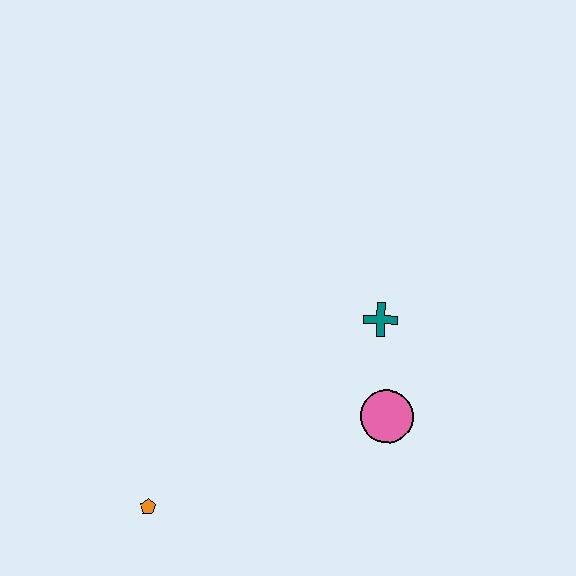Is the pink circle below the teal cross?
Yes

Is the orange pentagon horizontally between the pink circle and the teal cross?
No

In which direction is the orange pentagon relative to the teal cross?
The orange pentagon is to the left of the teal cross.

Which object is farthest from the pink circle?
The orange pentagon is farthest from the pink circle.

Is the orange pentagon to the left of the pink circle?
Yes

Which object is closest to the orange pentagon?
The pink circle is closest to the orange pentagon.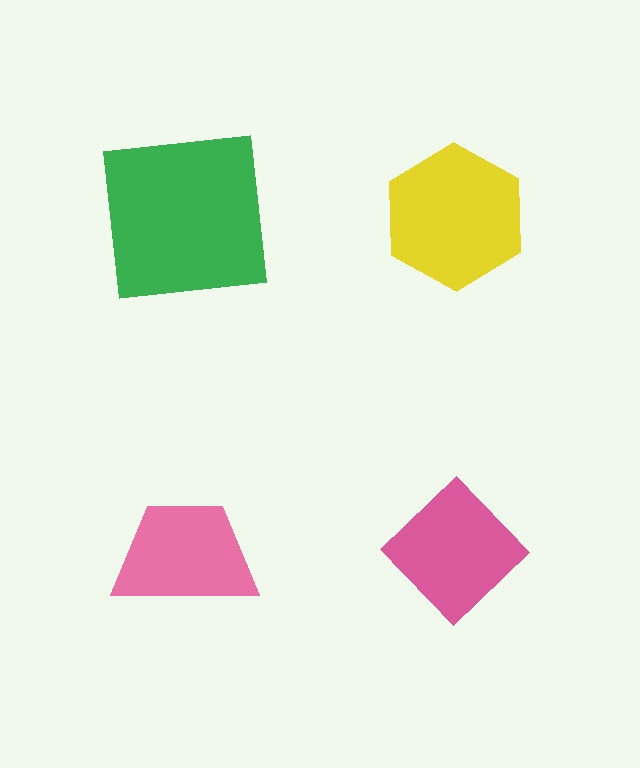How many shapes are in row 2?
2 shapes.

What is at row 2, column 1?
A pink trapezoid.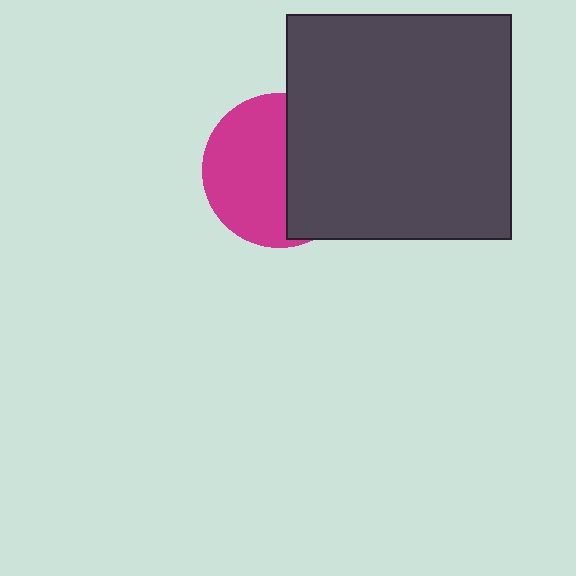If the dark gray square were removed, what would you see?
You would see the complete magenta circle.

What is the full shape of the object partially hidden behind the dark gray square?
The partially hidden object is a magenta circle.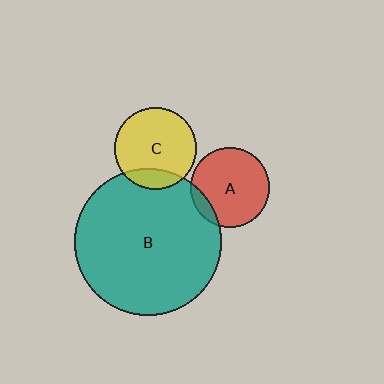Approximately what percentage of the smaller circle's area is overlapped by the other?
Approximately 10%.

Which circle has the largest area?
Circle B (teal).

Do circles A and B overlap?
Yes.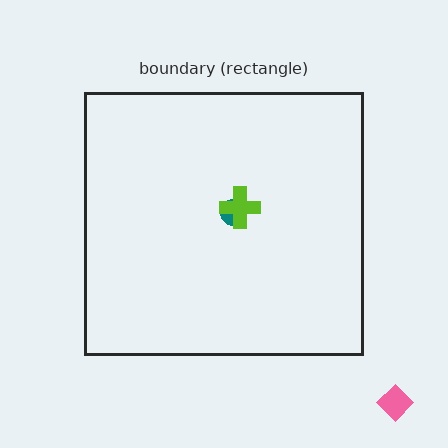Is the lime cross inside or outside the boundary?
Inside.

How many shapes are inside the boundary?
2 inside, 1 outside.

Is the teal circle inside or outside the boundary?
Inside.